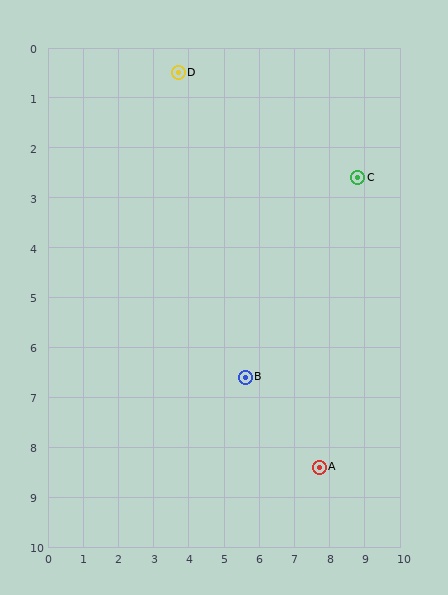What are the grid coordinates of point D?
Point D is at approximately (3.7, 0.5).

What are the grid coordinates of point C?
Point C is at approximately (8.8, 2.6).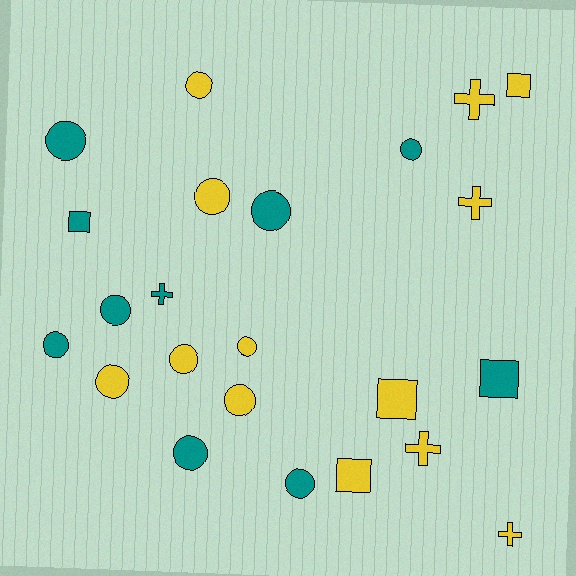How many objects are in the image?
There are 23 objects.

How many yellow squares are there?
There are 3 yellow squares.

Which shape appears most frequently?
Circle, with 13 objects.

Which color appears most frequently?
Yellow, with 13 objects.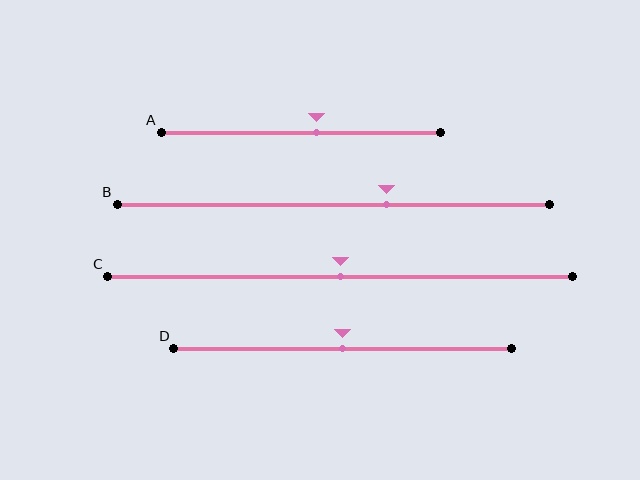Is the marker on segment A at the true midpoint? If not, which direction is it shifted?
No, the marker on segment A is shifted to the right by about 6% of the segment length.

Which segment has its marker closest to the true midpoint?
Segment C has its marker closest to the true midpoint.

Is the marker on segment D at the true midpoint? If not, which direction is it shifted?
Yes, the marker on segment D is at the true midpoint.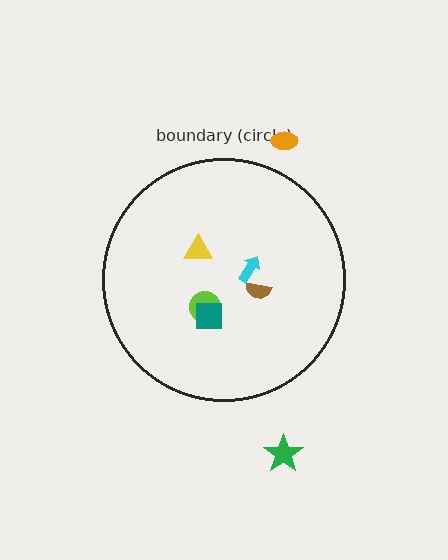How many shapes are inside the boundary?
5 inside, 2 outside.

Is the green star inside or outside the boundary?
Outside.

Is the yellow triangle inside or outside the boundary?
Inside.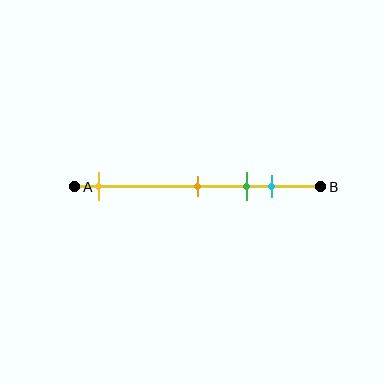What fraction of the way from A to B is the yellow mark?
The yellow mark is approximately 10% (0.1) of the way from A to B.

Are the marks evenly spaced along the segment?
No, the marks are not evenly spaced.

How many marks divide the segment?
There are 4 marks dividing the segment.